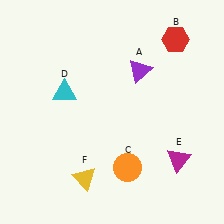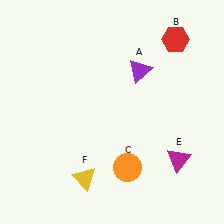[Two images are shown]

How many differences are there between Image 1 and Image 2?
There is 1 difference between the two images.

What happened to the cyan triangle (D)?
The cyan triangle (D) was removed in Image 2. It was in the top-left area of Image 1.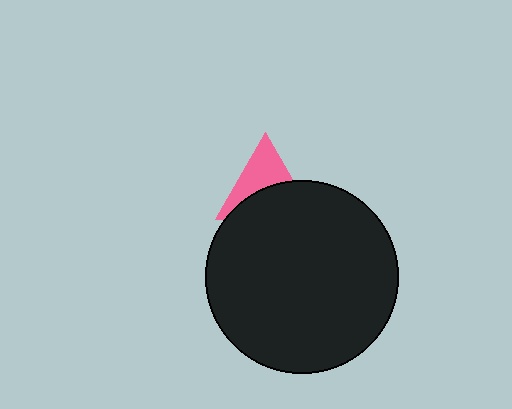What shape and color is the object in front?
The object in front is a black circle.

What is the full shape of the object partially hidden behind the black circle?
The partially hidden object is a pink triangle.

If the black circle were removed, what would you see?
You would see the complete pink triangle.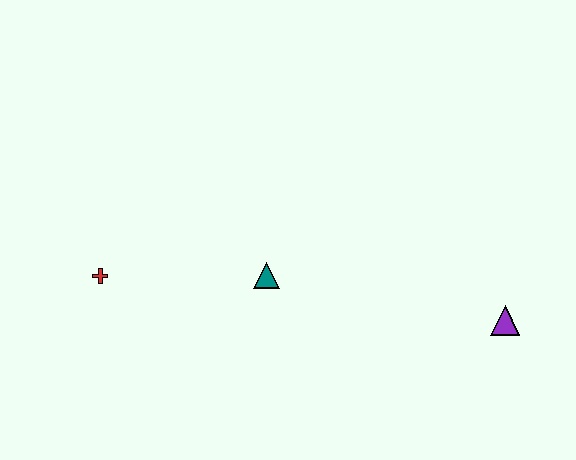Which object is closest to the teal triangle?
The red cross is closest to the teal triangle.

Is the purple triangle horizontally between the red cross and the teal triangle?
No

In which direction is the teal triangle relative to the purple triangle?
The teal triangle is to the left of the purple triangle.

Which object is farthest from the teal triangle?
The purple triangle is farthest from the teal triangle.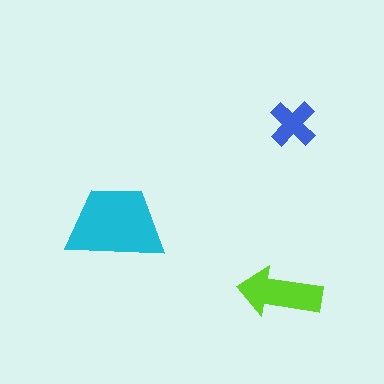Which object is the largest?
The cyan trapezoid.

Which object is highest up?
The blue cross is topmost.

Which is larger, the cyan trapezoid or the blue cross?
The cyan trapezoid.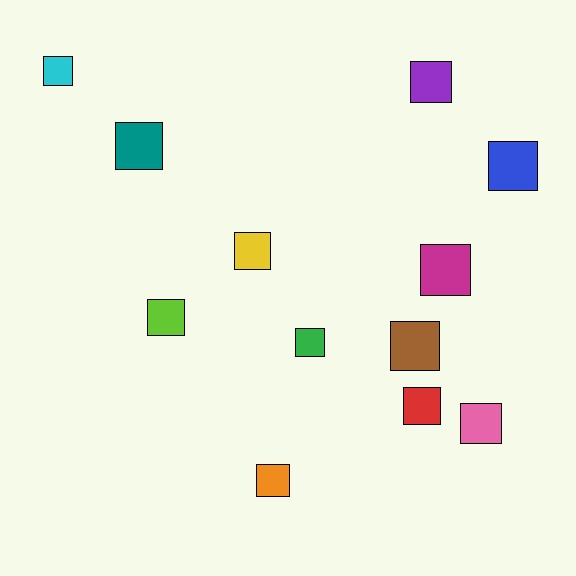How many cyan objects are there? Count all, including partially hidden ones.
There is 1 cyan object.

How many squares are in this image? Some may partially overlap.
There are 12 squares.